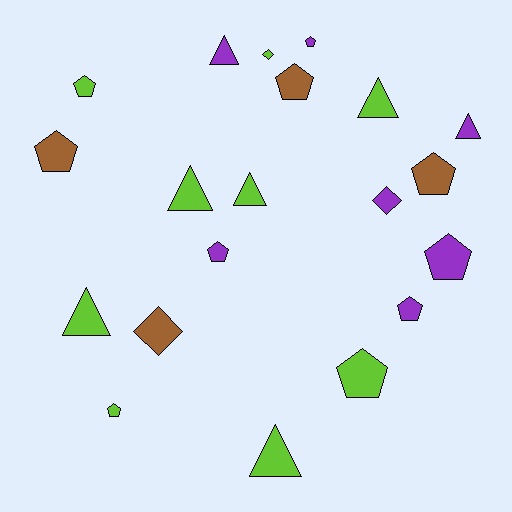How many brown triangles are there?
There are no brown triangles.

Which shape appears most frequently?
Pentagon, with 10 objects.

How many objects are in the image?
There are 20 objects.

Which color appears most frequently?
Lime, with 9 objects.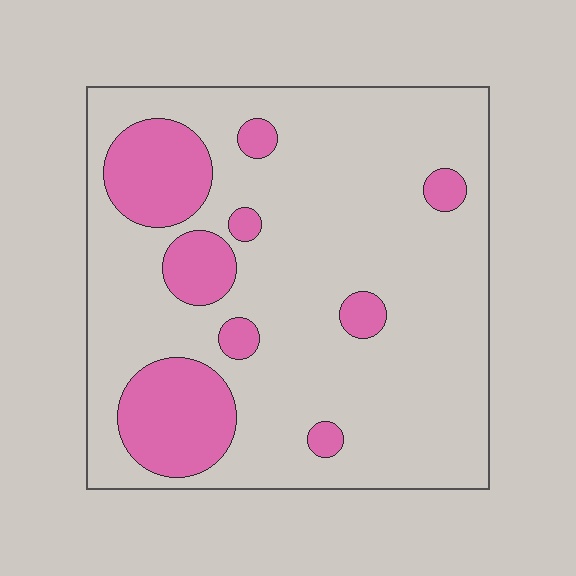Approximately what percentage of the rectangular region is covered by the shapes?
Approximately 20%.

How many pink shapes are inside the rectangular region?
9.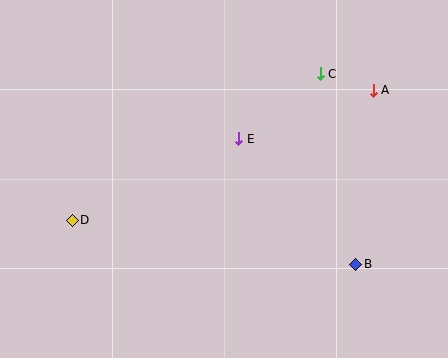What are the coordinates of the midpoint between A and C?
The midpoint between A and C is at (347, 82).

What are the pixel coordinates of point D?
Point D is at (72, 220).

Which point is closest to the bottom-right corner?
Point B is closest to the bottom-right corner.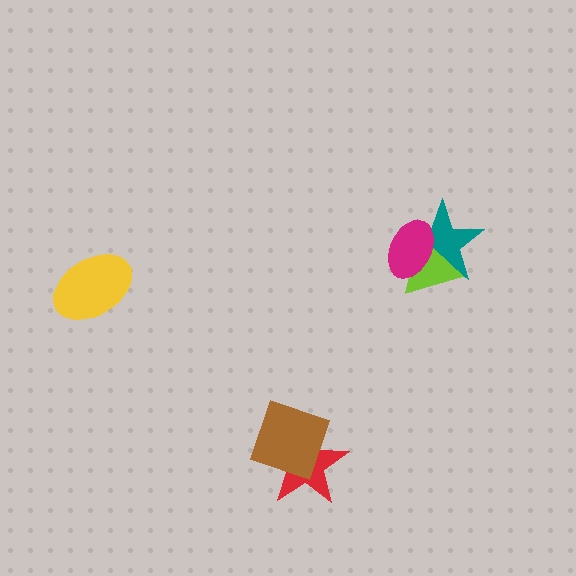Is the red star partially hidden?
Yes, it is partially covered by another shape.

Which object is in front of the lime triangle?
The magenta ellipse is in front of the lime triangle.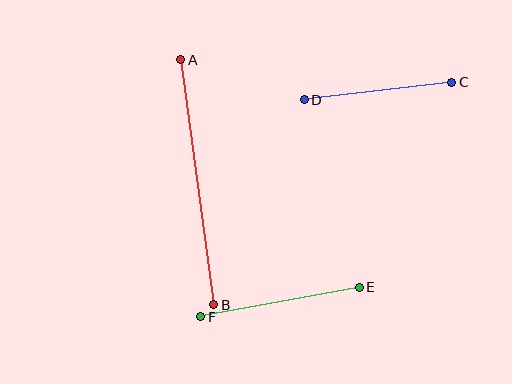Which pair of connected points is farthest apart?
Points A and B are farthest apart.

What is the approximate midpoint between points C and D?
The midpoint is at approximately (378, 91) pixels.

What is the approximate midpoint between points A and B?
The midpoint is at approximately (197, 182) pixels.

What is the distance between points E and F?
The distance is approximately 161 pixels.